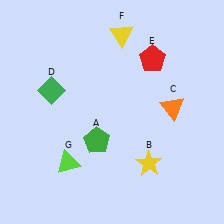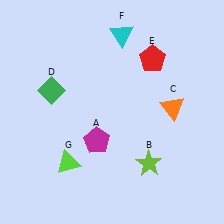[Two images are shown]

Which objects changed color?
A changed from green to magenta. B changed from yellow to lime. F changed from yellow to cyan.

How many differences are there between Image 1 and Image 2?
There are 3 differences between the two images.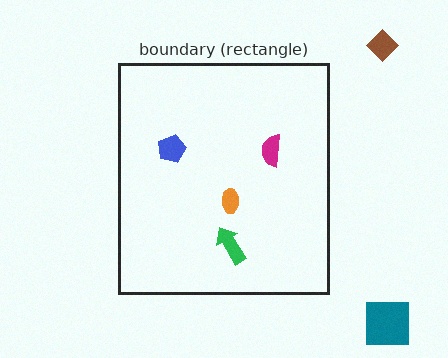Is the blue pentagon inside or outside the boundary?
Inside.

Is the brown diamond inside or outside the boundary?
Outside.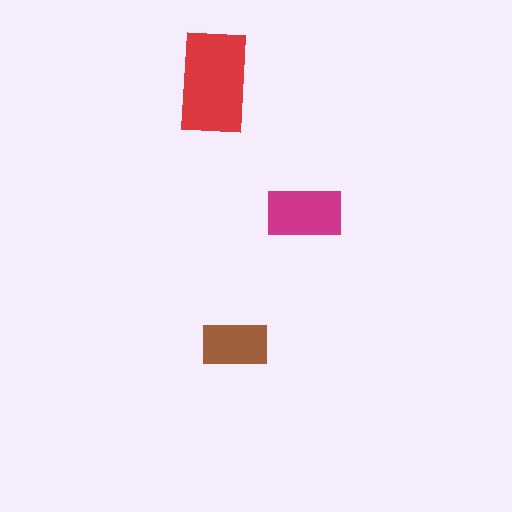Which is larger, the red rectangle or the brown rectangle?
The red one.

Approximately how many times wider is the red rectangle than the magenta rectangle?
About 1.5 times wider.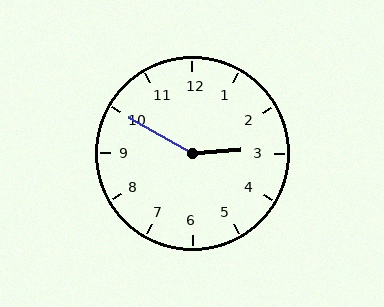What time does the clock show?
2:50.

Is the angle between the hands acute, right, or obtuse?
It is obtuse.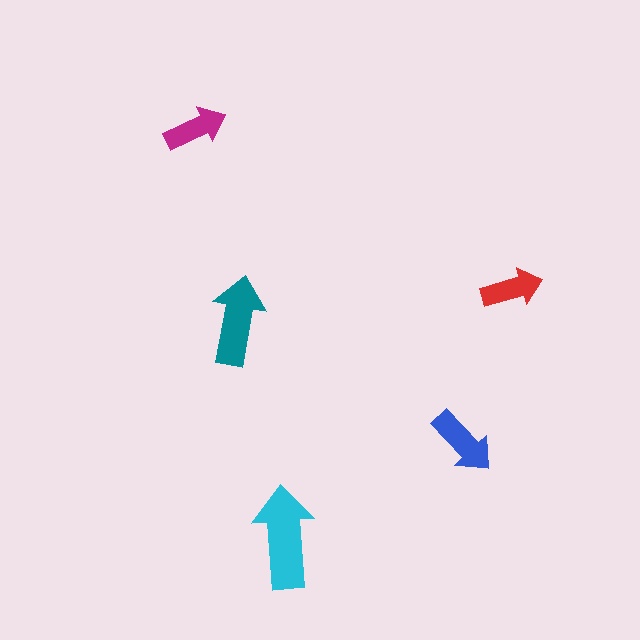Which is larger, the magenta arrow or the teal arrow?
The teal one.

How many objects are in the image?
There are 5 objects in the image.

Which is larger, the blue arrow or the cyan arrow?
The cyan one.